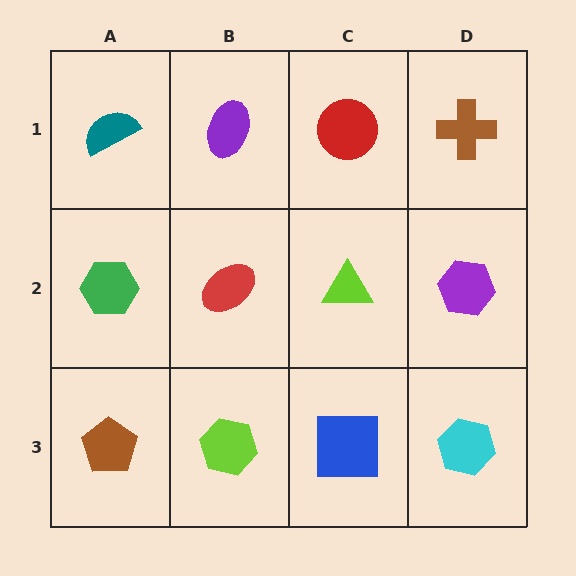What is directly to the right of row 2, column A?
A red ellipse.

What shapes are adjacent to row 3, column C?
A lime triangle (row 2, column C), a lime hexagon (row 3, column B), a cyan hexagon (row 3, column D).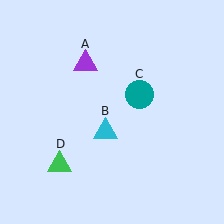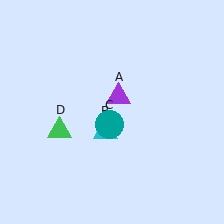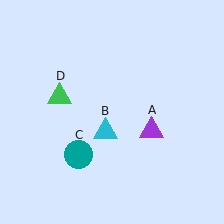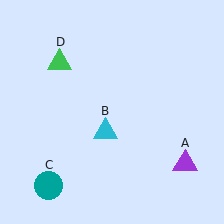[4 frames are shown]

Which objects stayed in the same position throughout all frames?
Cyan triangle (object B) remained stationary.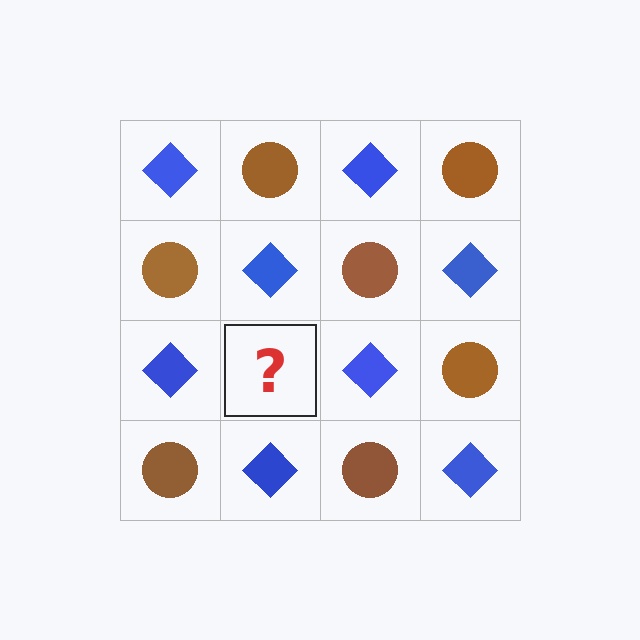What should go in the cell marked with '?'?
The missing cell should contain a brown circle.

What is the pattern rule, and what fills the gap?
The rule is that it alternates blue diamond and brown circle in a checkerboard pattern. The gap should be filled with a brown circle.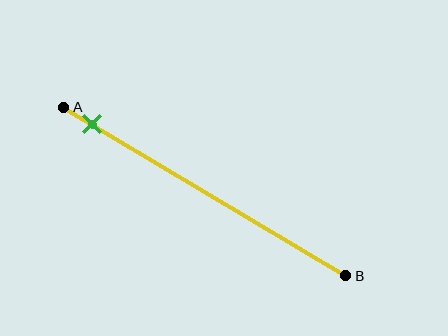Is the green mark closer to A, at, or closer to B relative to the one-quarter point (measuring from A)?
The green mark is closer to point A than the one-quarter point of segment AB.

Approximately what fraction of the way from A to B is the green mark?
The green mark is approximately 10% of the way from A to B.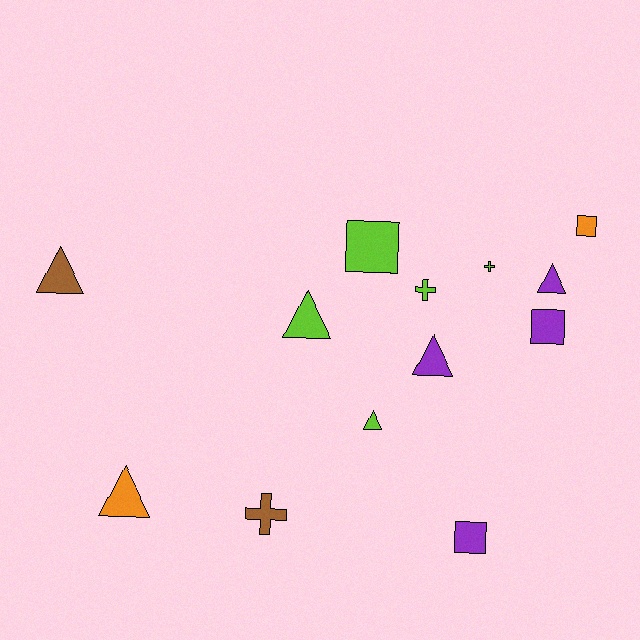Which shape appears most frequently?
Triangle, with 6 objects.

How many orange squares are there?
There is 1 orange square.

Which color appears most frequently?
Lime, with 5 objects.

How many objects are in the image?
There are 13 objects.